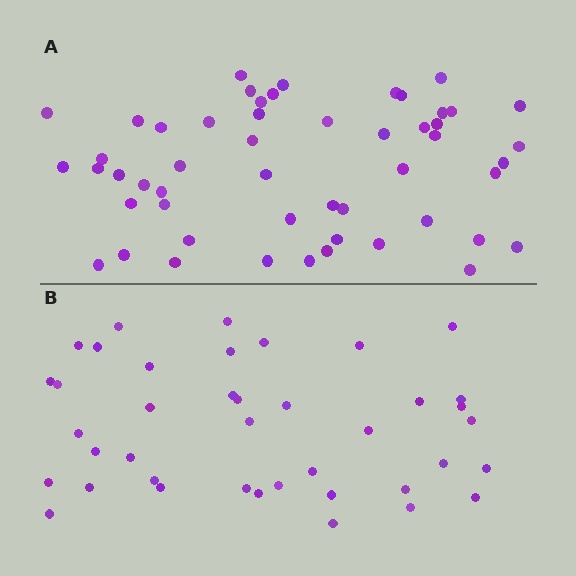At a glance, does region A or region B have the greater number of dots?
Region A (the top region) has more dots.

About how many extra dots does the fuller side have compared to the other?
Region A has roughly 12 or so more dots than region B.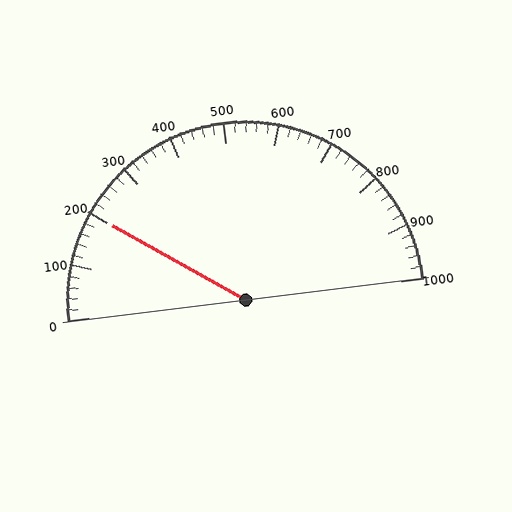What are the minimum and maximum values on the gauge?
The gauge ranges from 0 to 1000.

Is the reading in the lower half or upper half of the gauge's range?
The reading is in the lower half of the range (0 to 1000).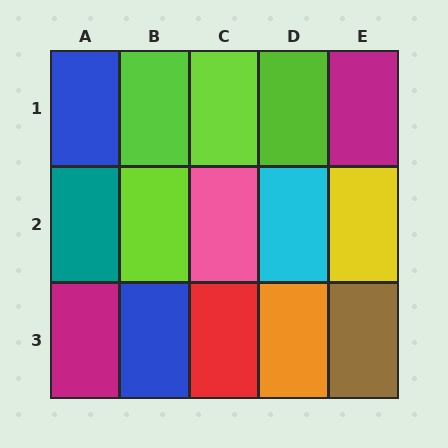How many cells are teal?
1 cell is teal.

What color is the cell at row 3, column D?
Orange.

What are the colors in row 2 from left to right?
Teal, lime, pink, cyan, yellow.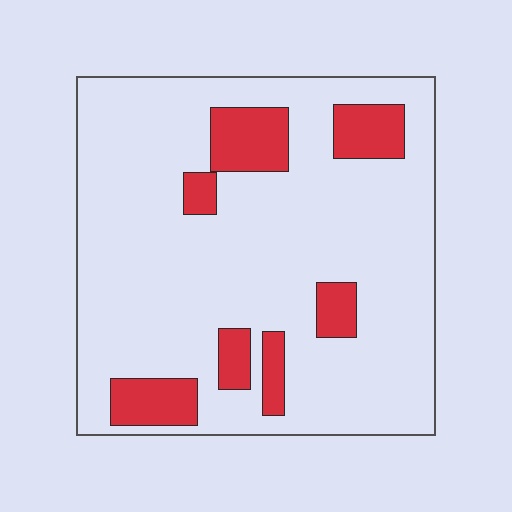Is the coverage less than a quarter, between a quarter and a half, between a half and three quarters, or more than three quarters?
Less than a quarter.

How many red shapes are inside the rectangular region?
7.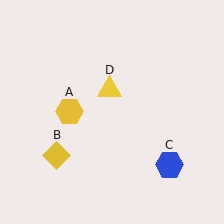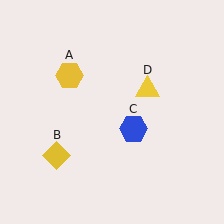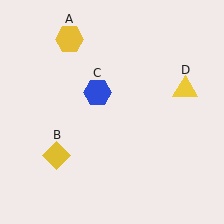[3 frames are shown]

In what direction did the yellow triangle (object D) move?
The yellow triangle (object D) moved right.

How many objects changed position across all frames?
3 objects changed position: yellow hexagon (object A), blue hexagon (object C), yellow triangle (object D).